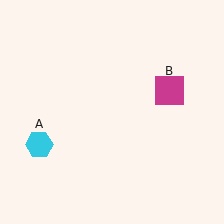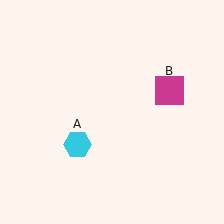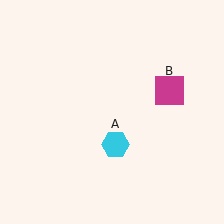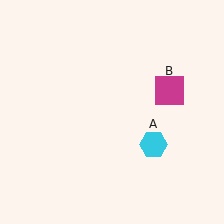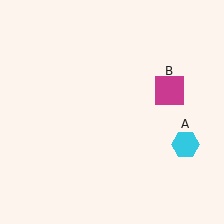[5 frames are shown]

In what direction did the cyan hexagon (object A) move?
The cyan hexagon (object A) moved right.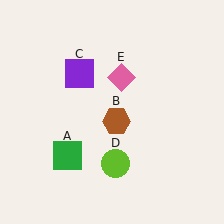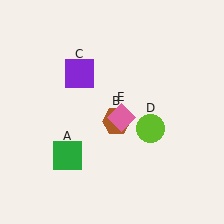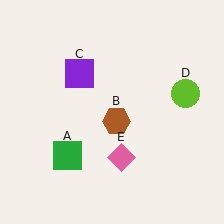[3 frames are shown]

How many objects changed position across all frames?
2 objects changed position: lime circle (object D), pink diamond (object E).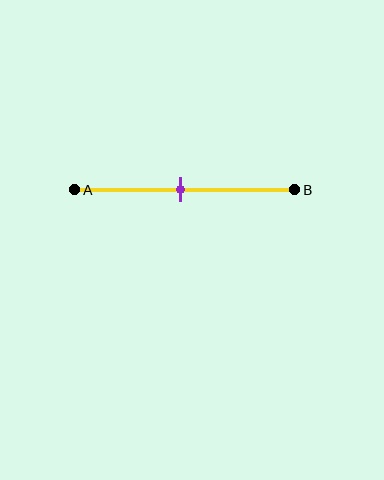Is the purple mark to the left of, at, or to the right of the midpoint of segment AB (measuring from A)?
The purple mark is approximately at the midpoint of segment AB.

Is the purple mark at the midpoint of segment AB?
Yes, the mark is approximately at the midpoint.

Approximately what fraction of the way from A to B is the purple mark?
The purple mark is approximately 50% of the way from A to B.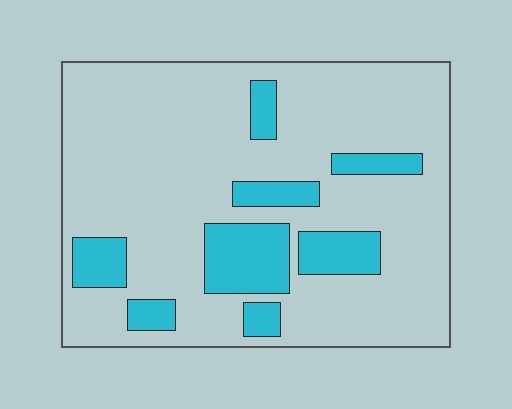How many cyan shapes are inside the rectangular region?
8.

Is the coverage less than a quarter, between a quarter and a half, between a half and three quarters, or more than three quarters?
Less than a quarter.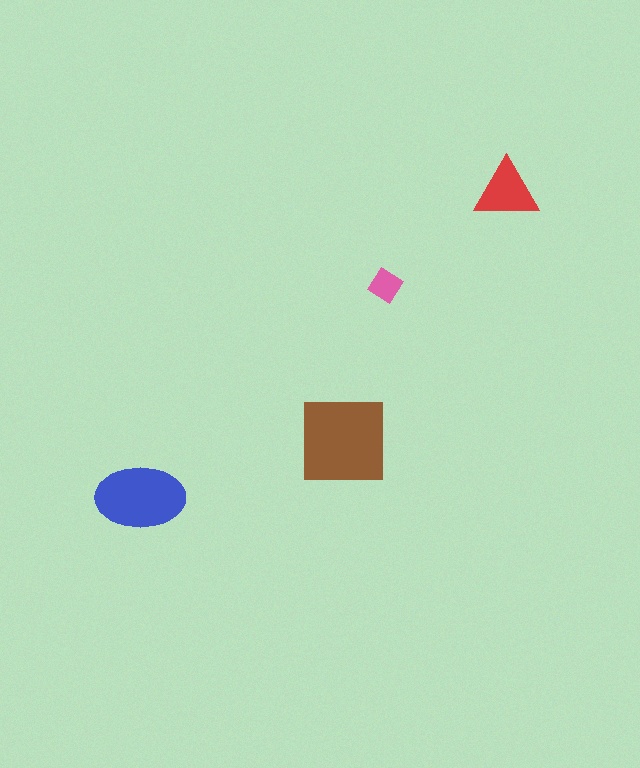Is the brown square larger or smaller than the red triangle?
Larger.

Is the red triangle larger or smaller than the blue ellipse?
Smaller.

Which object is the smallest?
The pink diamond.